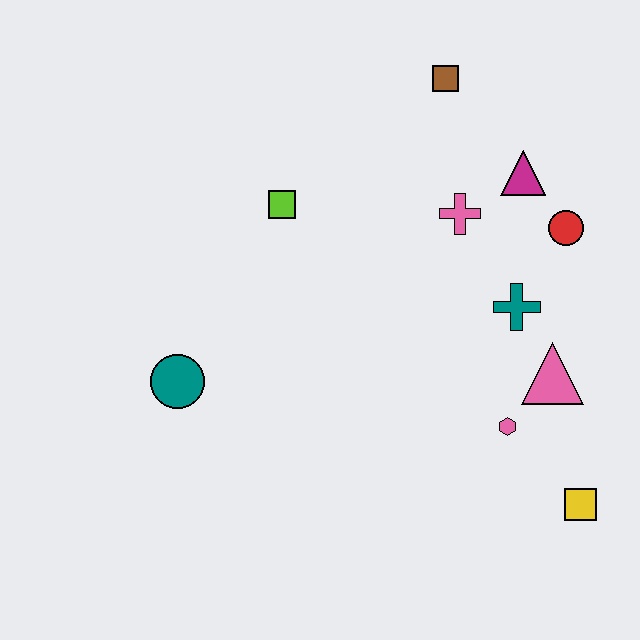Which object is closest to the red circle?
The magenta triangle is closest to the red circle.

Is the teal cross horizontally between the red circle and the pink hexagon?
Yes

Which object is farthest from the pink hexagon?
The brown square is farthest from the pink hexagon.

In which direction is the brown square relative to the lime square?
The brown square is to the right of the lime square.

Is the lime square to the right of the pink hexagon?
No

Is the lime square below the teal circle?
No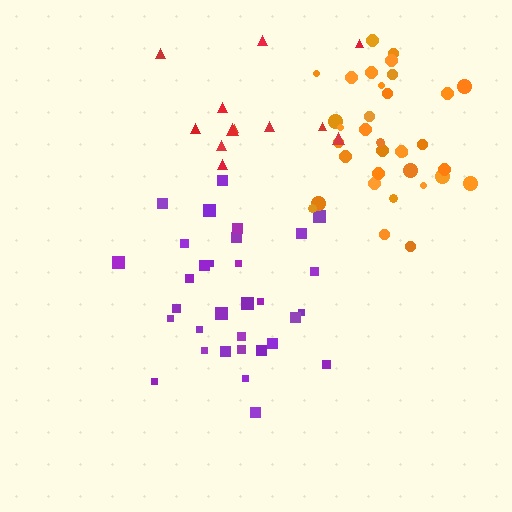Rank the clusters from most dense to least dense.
orange, purple, red.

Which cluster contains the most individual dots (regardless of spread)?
Orange (34).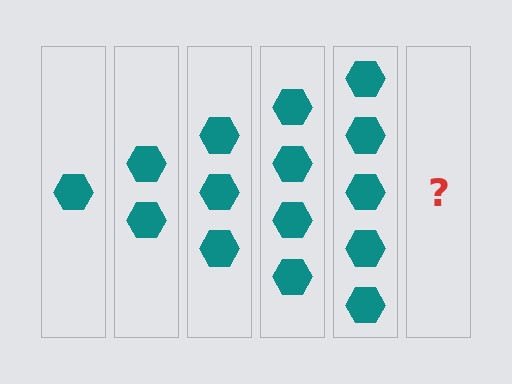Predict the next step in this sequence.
The next step is 6 hexagons.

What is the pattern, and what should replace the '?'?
The pattern is that each step adds one more hexagon. The '?' should be 6 hexagons.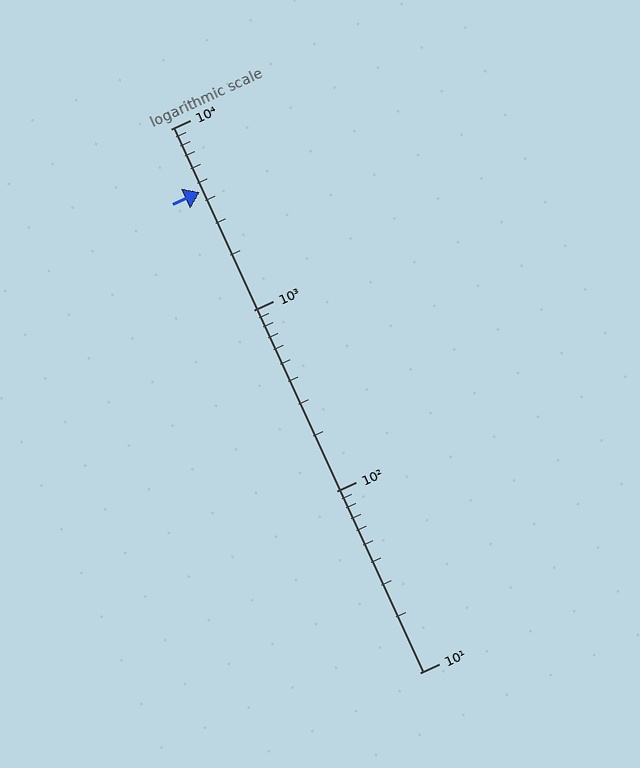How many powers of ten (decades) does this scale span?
The scale spans 3 decades, from 10 to 10000.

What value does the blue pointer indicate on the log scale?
The pointer indicates approximately 4500.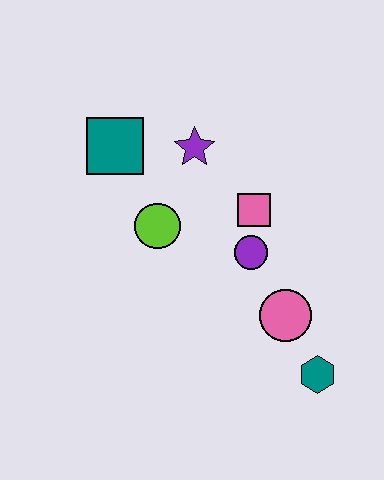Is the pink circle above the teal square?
No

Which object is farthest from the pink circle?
The teal square is farthest from the pink circle.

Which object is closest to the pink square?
The purple circle is closest to the pink square.